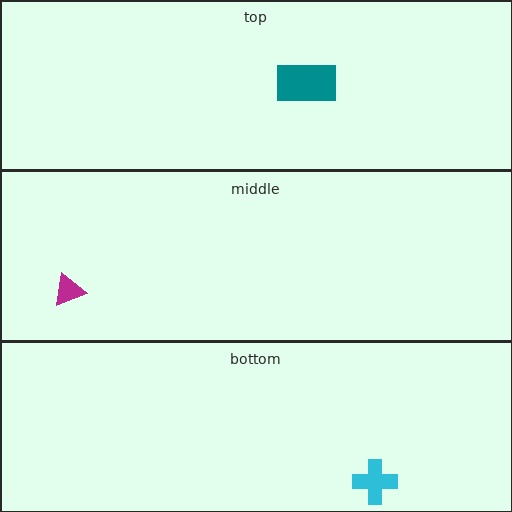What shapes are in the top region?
The teal rectangle.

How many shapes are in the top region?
1.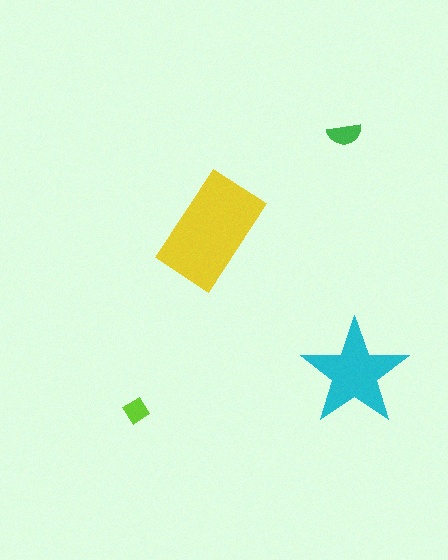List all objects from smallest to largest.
The lime diamond, the green semicircle, the cyan star, the yellow rectangle.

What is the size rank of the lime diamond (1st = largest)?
4th.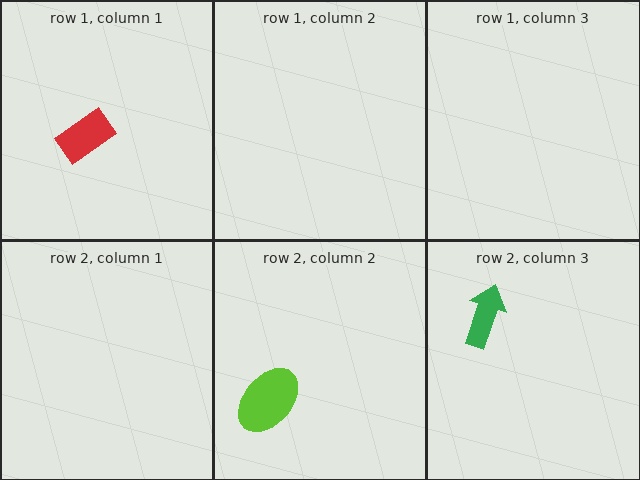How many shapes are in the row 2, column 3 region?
1.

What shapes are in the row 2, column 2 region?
The lime ellipse.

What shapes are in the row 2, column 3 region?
The green arrow.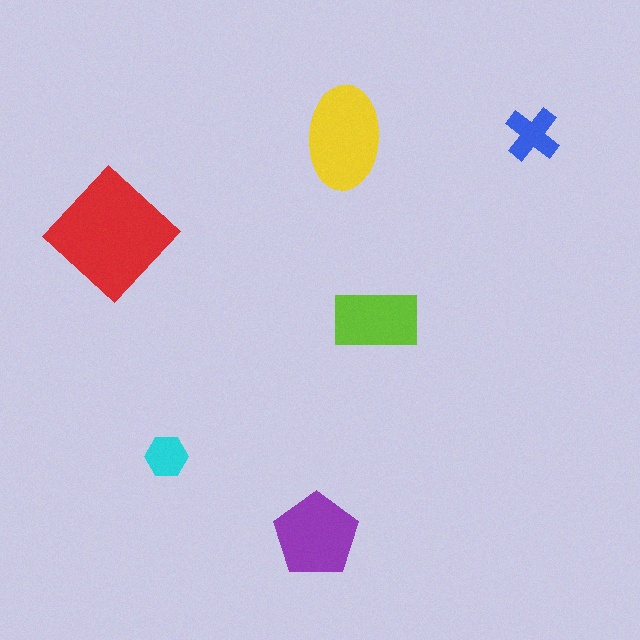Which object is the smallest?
The cyan hexagon.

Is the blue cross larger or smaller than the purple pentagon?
Smaller.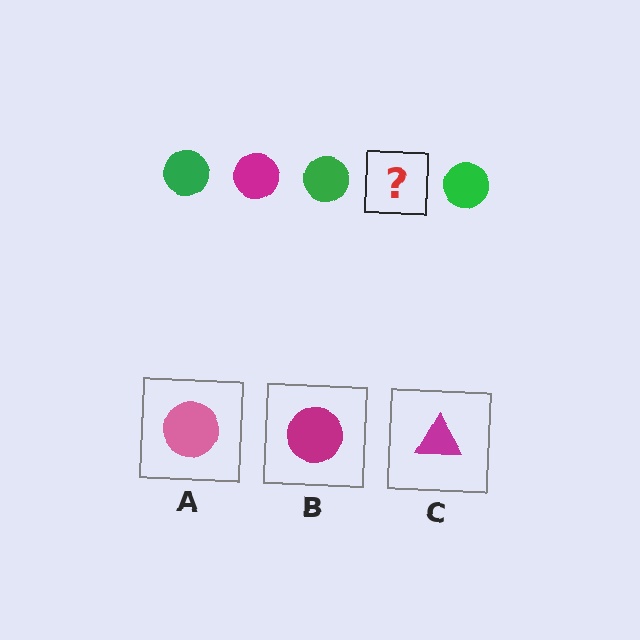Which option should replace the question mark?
Option B.